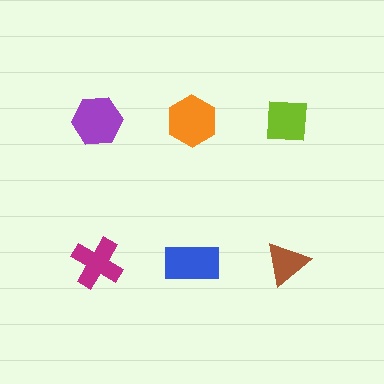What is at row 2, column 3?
A brown triangle.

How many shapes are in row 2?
3 shapes.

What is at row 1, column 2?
An orange hexagon.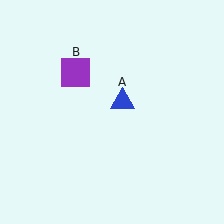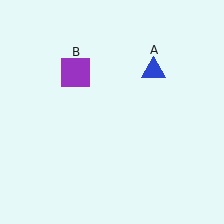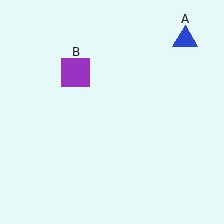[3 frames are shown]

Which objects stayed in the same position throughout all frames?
Purple square (object B) remained stationary.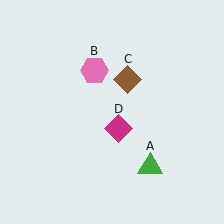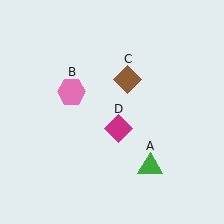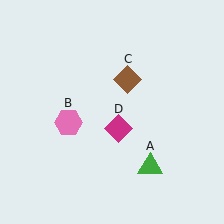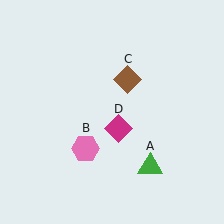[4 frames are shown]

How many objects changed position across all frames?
1 object changed position: pink hexagon (object B).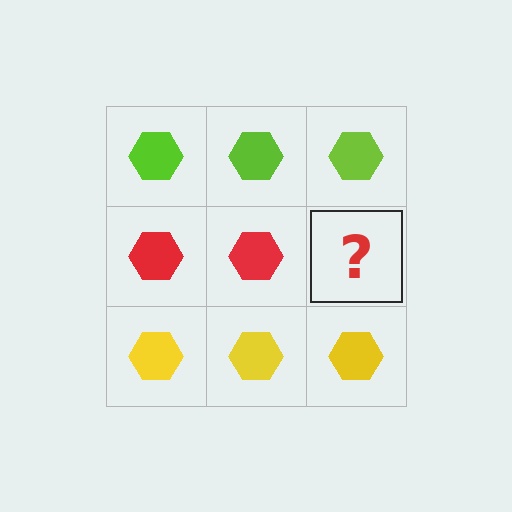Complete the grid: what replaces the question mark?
The question mark should be replaced with a red hexagon.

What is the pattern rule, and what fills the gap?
The rule is that each row has a consistent color. The gap should be filled with a red hexagon.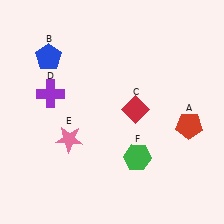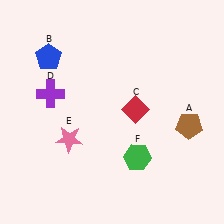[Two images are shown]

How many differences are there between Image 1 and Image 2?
There is 1 difference between the two images.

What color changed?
The pentagon (A) changed from red in Image 1 to brown in Image 2.